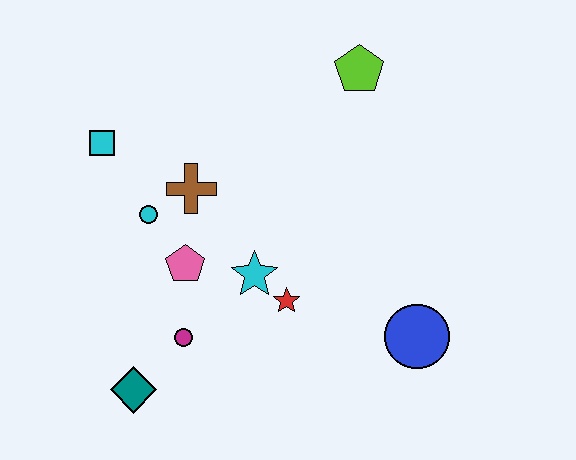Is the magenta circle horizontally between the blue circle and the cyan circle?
Yes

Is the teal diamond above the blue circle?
No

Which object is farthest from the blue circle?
The cyan square is farthest from the blue circle.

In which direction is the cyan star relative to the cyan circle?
The cyan star is to the right of the cyan circle.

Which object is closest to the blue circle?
The red star is closest to the blue circle.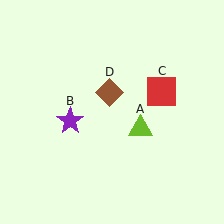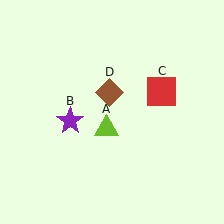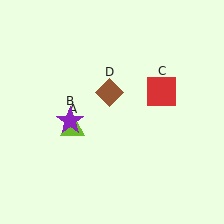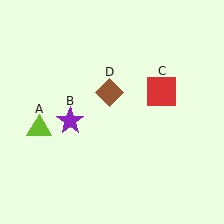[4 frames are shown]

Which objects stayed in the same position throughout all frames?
Purple star (object B) and red square (object C) and brown diamond (object D) remained stationary.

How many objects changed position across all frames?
1 object changed position: lime triangle (object A).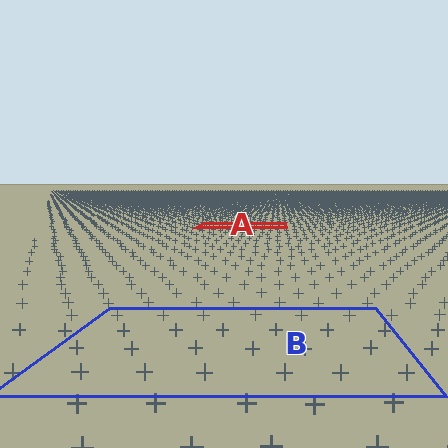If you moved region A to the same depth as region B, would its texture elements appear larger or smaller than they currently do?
They would appear larger. At a closer depth, the same texture elements are projected at a bigger on-screen size.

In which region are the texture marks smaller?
The texture marks are smaller in region A, because it is farther away.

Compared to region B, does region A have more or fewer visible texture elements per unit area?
Region A has more texture elements per unit area — they are packed more densely because it is farther away.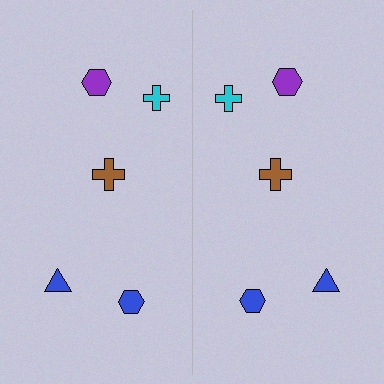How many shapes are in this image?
There are 10 shapes in this image.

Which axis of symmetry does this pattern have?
The pattern has a vertical axis of symmetry running through the center of the image.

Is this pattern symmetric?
Yes, this pattern has bilateral (reflection) symmetry.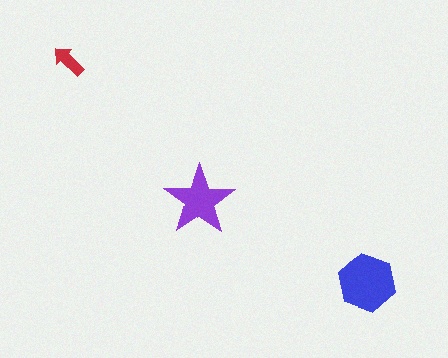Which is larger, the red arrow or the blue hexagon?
The blue hexagon.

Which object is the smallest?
The red arrow.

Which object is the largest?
The blue hexagon.